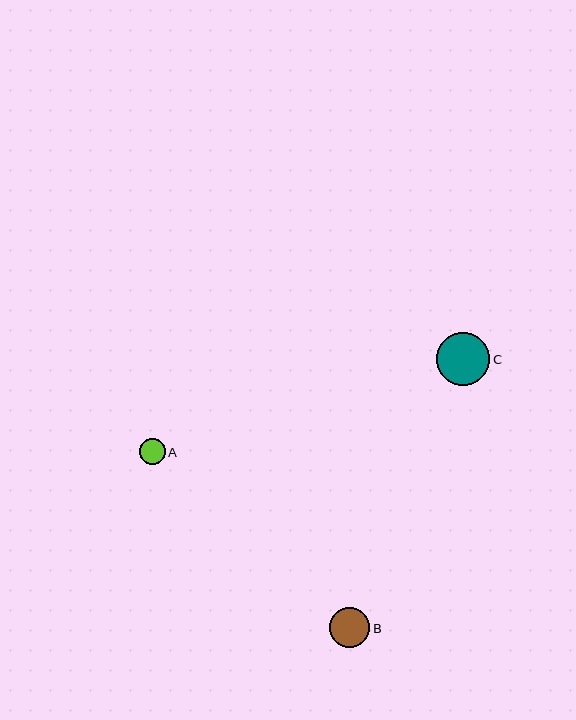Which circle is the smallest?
Circle A is the smallest with a size of approximately 26 pixels.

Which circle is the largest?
Circle C is the largest with a size of approximately 53 pixels.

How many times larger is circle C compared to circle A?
Circle C is approximately 2.0 times the size of circle A.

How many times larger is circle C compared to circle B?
Circle C is approximately 1.3 times the size of circle B.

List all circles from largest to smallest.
From largest to smallest: C, B, A.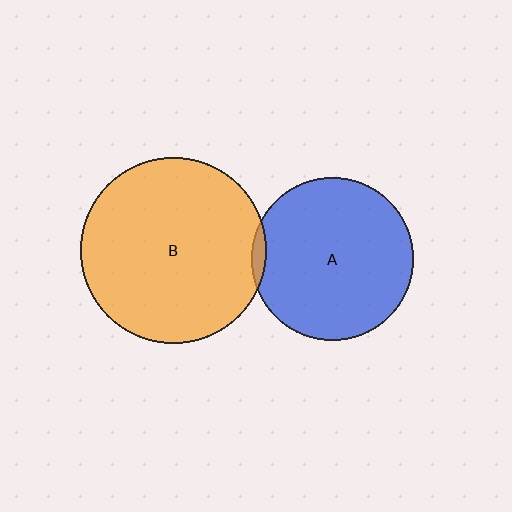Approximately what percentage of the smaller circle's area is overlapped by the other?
Approximately 5%.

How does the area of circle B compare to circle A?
Approximately 1.3 times.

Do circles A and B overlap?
Yes.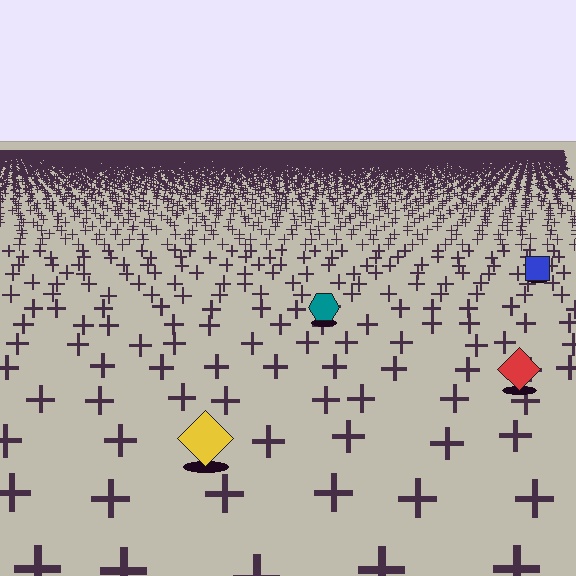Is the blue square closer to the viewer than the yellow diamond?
No. The yellow diamond is closer — you can tell from the texture gradient: the ground texture is coarser near it.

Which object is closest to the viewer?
The yellow diamond is closest. The texture marks near it are larger and more spread out.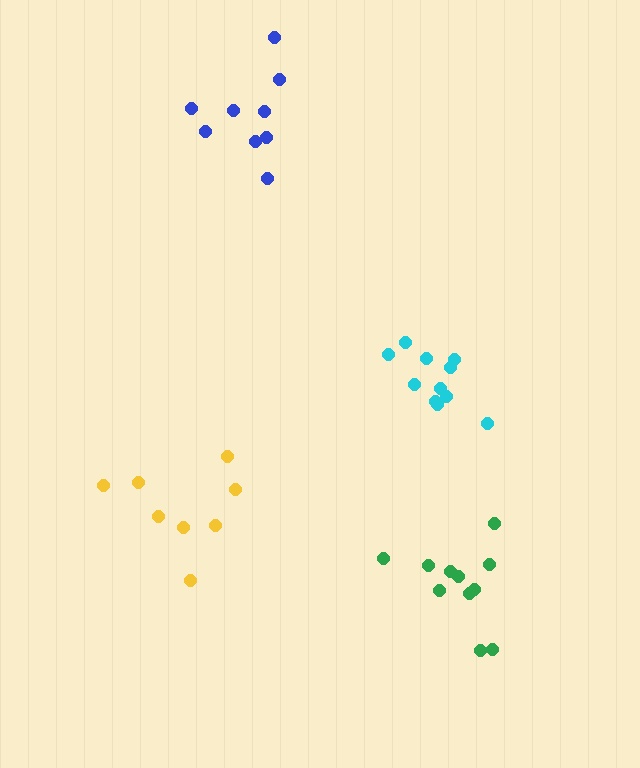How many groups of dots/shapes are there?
There are 4 groups.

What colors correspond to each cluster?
The clusters are colored: cyan, yellow, green, blue.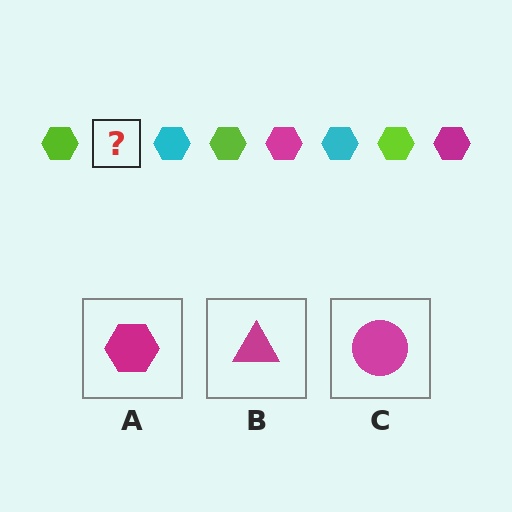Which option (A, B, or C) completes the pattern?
A.